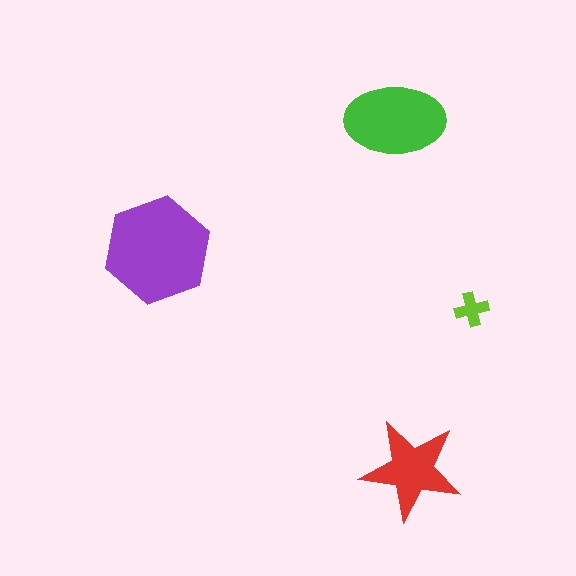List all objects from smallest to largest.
The lime cross, the red star, the green ellipse, the purple hexagon.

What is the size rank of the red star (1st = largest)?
3rd.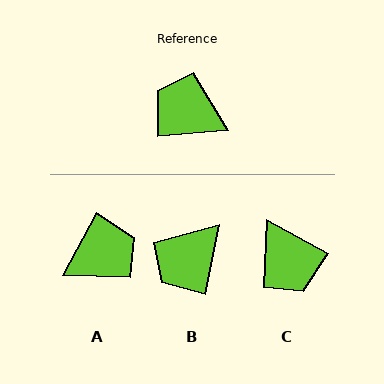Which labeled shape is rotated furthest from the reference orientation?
C, about 147 degrees away.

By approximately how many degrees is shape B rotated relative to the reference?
Approximately 75 degrees counter-clockwise.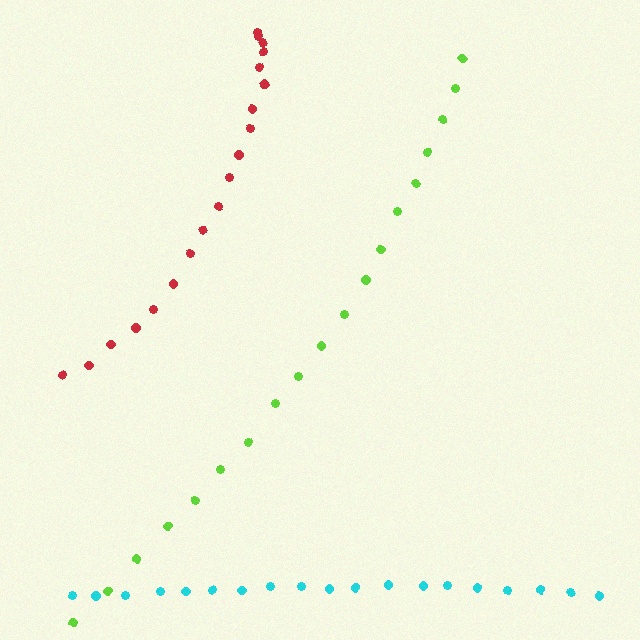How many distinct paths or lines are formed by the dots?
There are 3 distinct paths.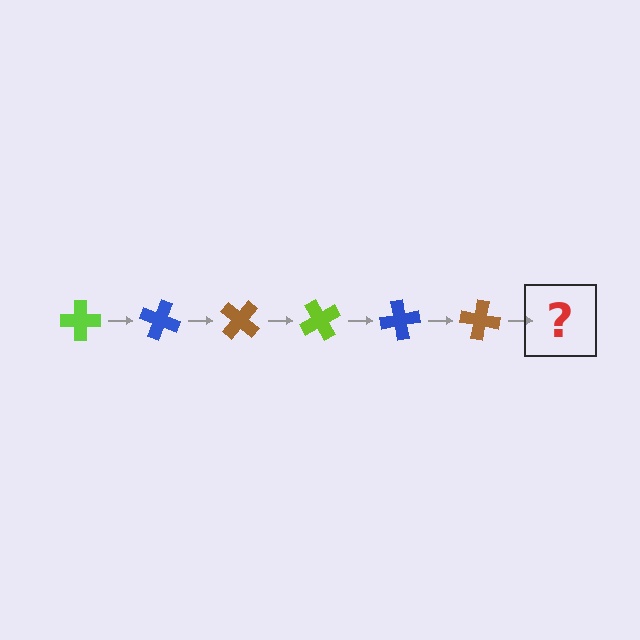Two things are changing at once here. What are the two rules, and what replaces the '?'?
The two rules are that it rotates 20 degrees each step and the color cycles through lime, blue, and brown. The '?' should be a lime cross, rotated 120 degrees from the start.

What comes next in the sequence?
The next element should be a lime cross, rotated 120 degrees from the start.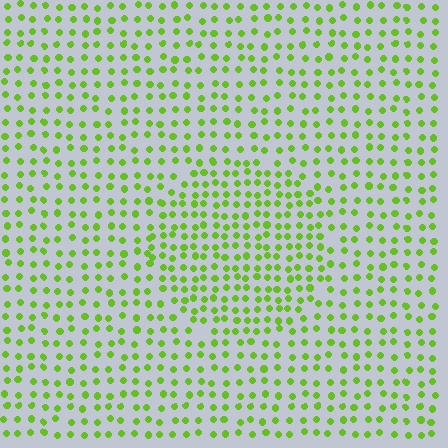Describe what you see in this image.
The image contains small lime elements arranged at two different densities. A circle-shaped region is visible where the elements are more densely packed than the surrounding area.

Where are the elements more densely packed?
The elements are more densely packed inside the circle boundary.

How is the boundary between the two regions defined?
The boundary is defined by a change in element density (approximately 1.5x ratio). All elements are the same color, size, and shape.